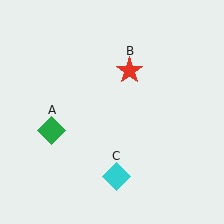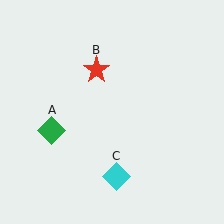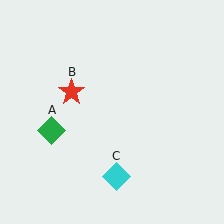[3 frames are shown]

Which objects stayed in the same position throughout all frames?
Green diamond (object A) and cyan diamond (object C) remained stationary.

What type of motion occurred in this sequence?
The red star (object B) rotated counterclockwise around the center of the scene.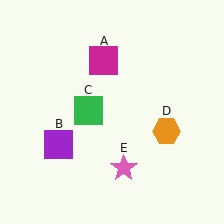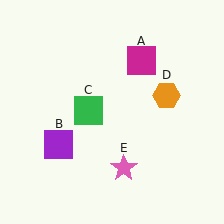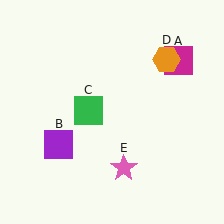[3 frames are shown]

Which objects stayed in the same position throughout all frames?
Purple square (object B) and green square (object C) and pink star (object E) remained stationary.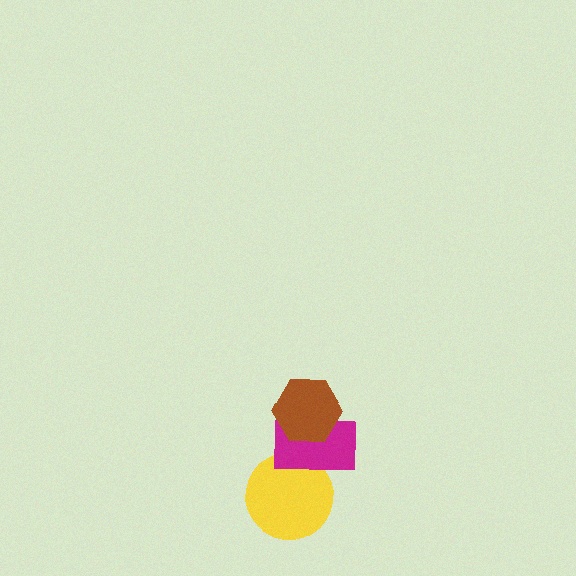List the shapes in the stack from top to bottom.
From top to bottom: the brown hexagon, the magenta rectangle, the yellow circle.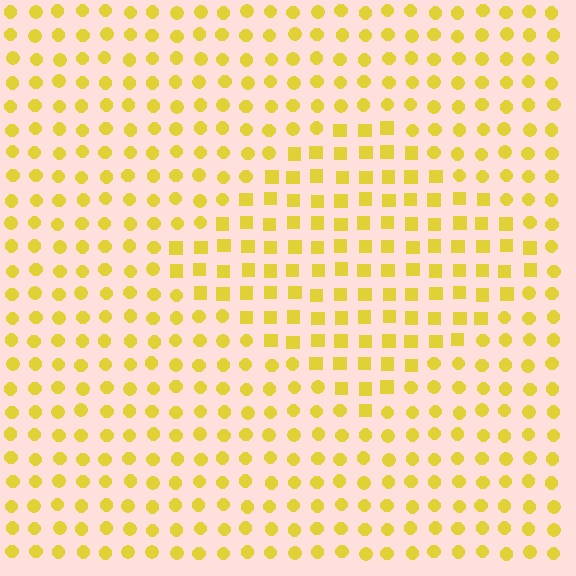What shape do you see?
I see a diamond.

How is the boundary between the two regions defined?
The boundary is defined by a change in element shape: squares inside vs. circles outside. All elements share the same color and spacing.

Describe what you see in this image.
The image is filled with small yellow elements arranged in a uniform grid. A diamond-shaped region contains squares, while the surrounding area contains circles. The boundary is defined purely by the change in element shape.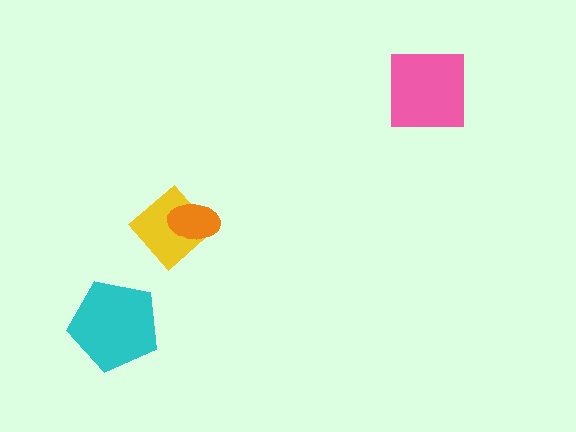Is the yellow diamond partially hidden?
Yes, it is partially covered by another shape.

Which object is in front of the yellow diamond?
The orange ellipse is in front of the yellow diamond.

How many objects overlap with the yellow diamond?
1 object overlaps with the yellow diamond.